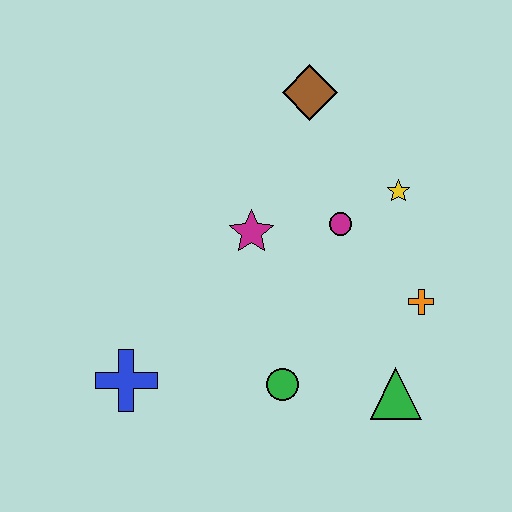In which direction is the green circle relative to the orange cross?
The green circle is to the left of the orange cross.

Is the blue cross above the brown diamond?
No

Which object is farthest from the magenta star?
The green triangle is farthest from the magenta star.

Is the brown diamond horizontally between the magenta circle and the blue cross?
Yes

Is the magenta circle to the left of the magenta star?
No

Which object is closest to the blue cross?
The green circle is closest to the blue cross.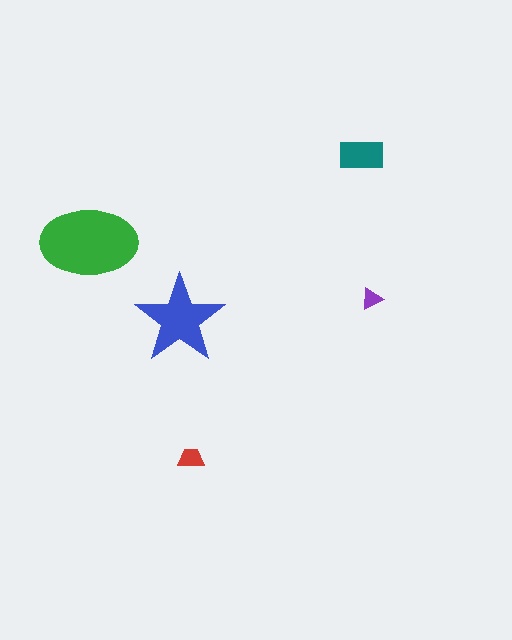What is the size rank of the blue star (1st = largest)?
2nd.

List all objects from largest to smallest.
The green ellipse, the blue star, the teal rectangle, the red trapezoid, the purple triangle.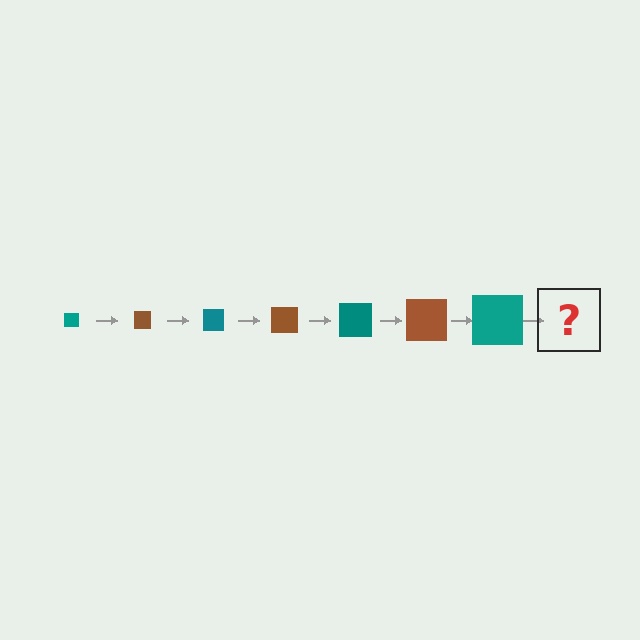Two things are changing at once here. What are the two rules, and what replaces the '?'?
The two rules are that the square grows larger each step and the color cycles through teal and brown. The '?' should be a brown square, larger than the previous one.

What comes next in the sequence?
The next element should be a brown square, larger than the previous one.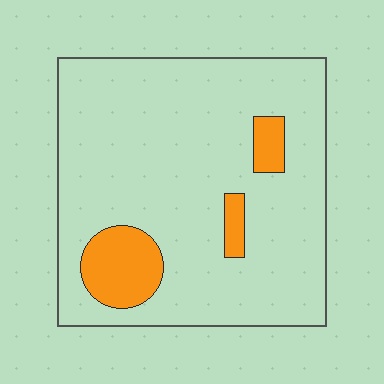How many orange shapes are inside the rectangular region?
3.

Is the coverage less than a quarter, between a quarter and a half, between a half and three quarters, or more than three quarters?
Less than a quarter.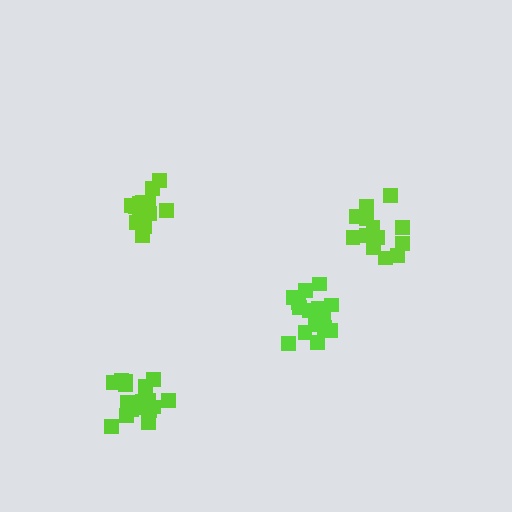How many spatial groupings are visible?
There are 4 spatial groupings.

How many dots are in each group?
Group 1: 13 dots, Group 2: 18 dots, Group 3: 16 dots, Group 4: 19 dots (66 total).